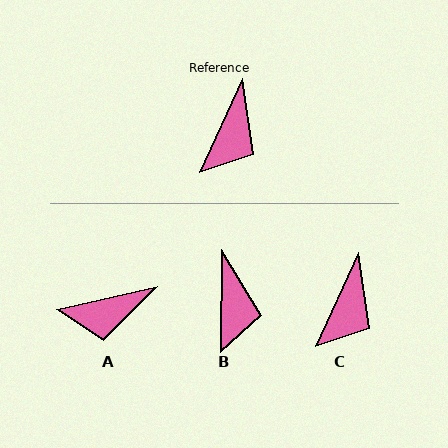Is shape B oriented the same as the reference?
No, it is off by about 23 degrees.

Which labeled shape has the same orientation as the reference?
C.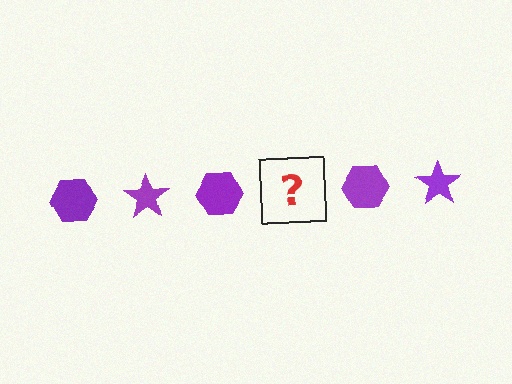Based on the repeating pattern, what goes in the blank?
The blank should be a purple star.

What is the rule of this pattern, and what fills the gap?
The rule is that the pattern cycles through hexagon, star shapes in purple. The gap should be filled with a purple star.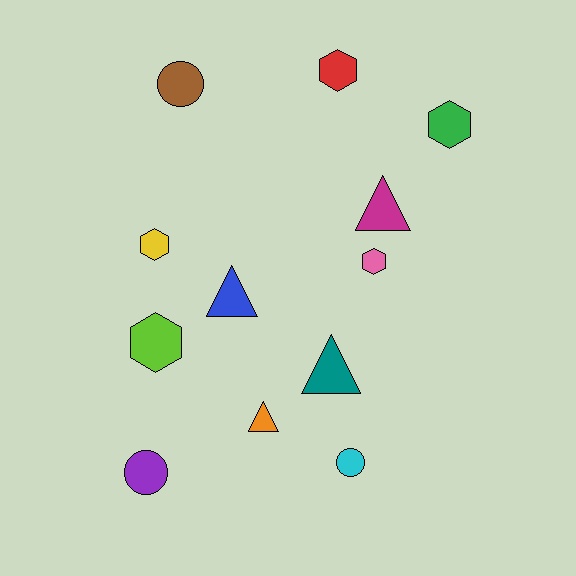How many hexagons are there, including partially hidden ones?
There are 5 hexagons.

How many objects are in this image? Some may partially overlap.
There are 12 objects.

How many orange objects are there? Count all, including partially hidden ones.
There is 1 orange object.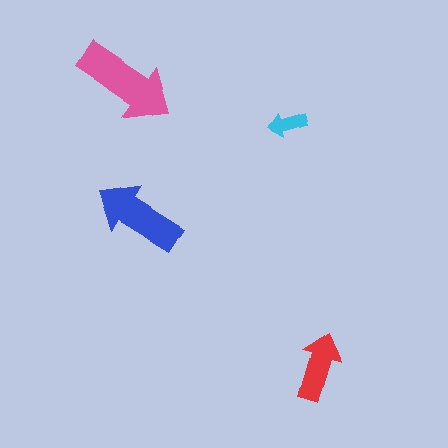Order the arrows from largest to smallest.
the pink one, the blue one, the red one, the cyan one.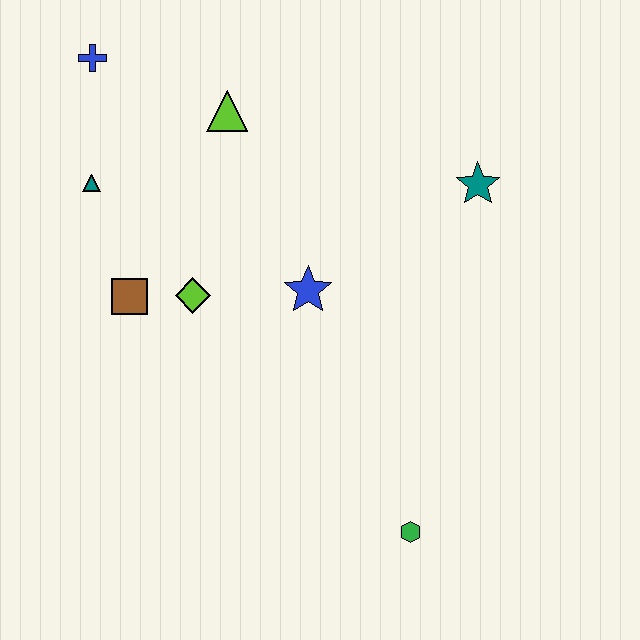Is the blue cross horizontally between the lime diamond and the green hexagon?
No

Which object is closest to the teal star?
The blue star is closest to the teal star.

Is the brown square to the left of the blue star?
Yes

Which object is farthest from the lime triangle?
The green hexagon is farthest from the lime triangle.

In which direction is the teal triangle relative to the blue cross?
The teal triangle is below the blue cross.